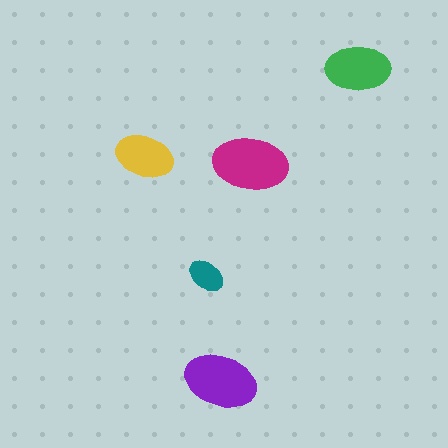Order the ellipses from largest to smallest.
the magenta one, the purple one, the green one, the yellow one, the teal one.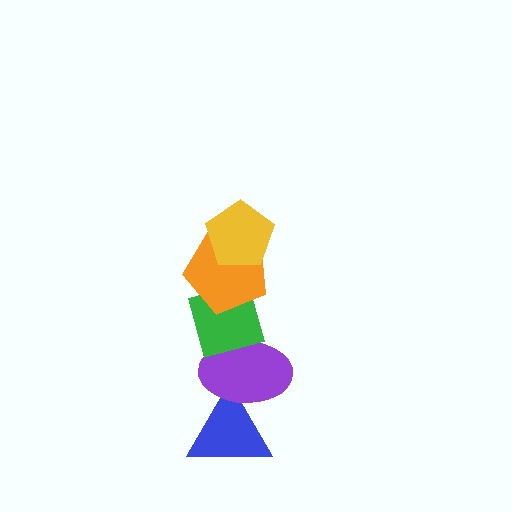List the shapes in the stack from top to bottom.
From top to bottom: the yellow pentagon, the orange pentagon, the green diamond, the purple ellipse, the blue triangle.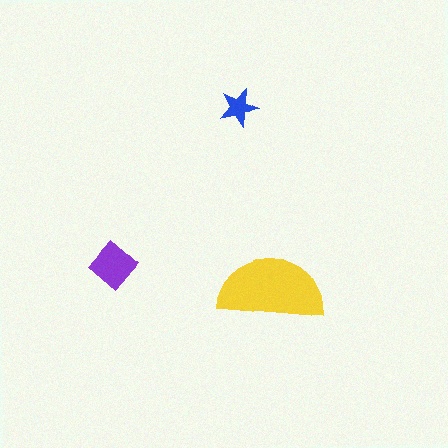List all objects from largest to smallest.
The yellow semicircle, the purple diamond, the blue star.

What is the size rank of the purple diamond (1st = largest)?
2nd.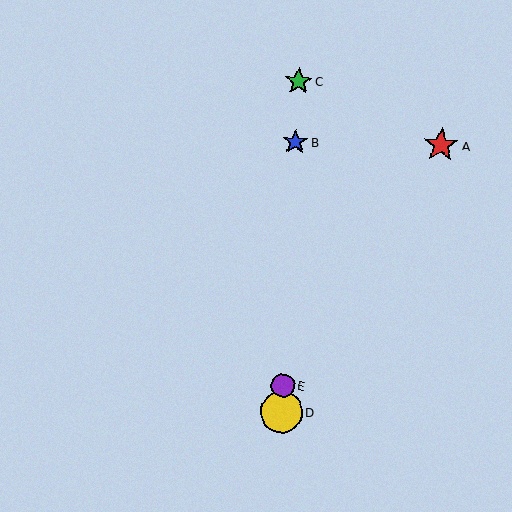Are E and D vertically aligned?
Yes, both are at x≈283.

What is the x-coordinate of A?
Object A is at x≈441.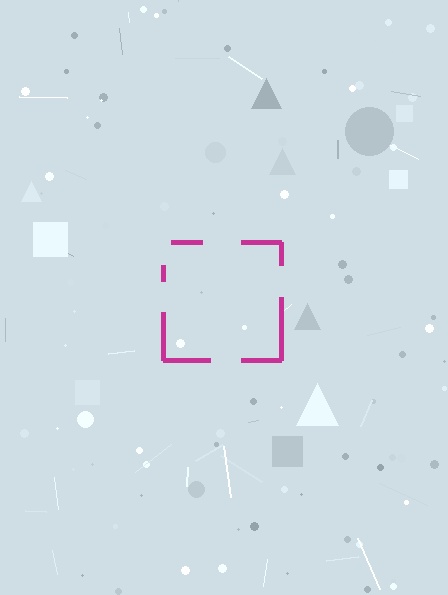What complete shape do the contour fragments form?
The contour fragments form a square.